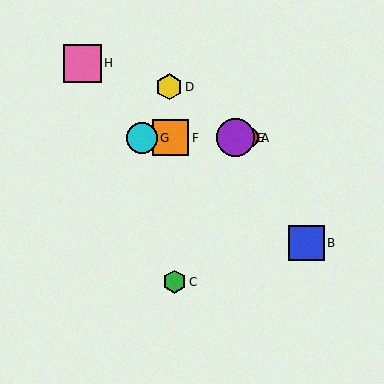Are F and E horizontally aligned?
Yes, both are at y≈138.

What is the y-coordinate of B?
Object B is at y≈243.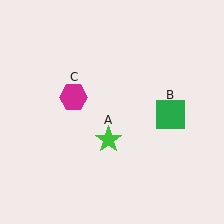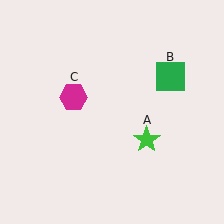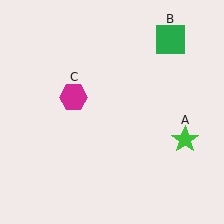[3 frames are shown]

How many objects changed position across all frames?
2 objects changed position: green star (object A), green square (object B).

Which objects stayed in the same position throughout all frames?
Magenta hexagon (object C) remained stationary.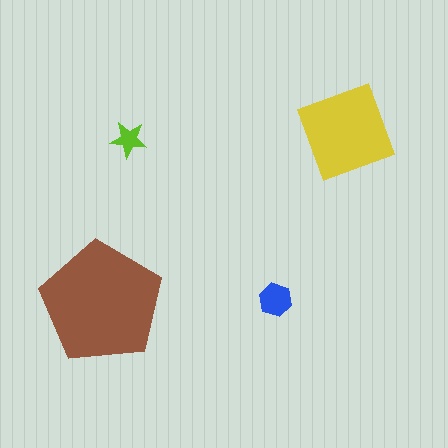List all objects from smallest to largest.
The lime star, the blue hexagon, the yellow diamond, the brown pentagon.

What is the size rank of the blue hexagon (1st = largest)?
3rd.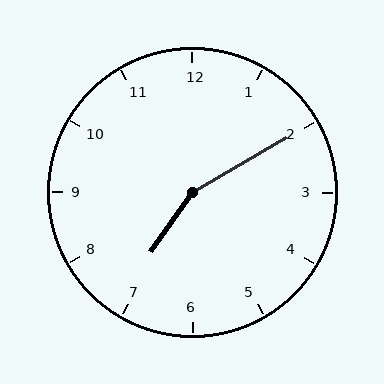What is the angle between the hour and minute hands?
Approximately 155 degrees.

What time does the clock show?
7:10.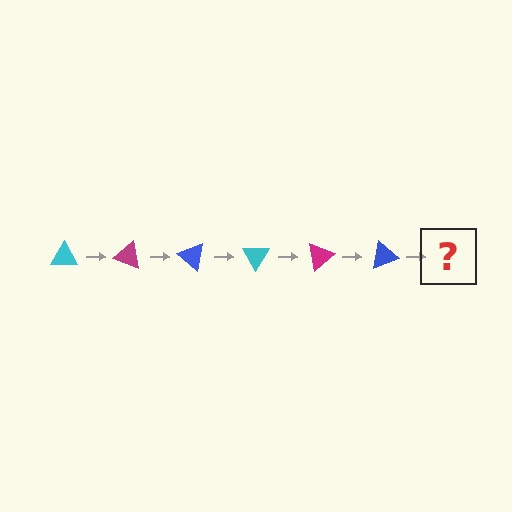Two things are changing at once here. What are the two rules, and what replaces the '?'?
The two rules are that it rotates 20 degrees each step and the color cycles through cyan, magenta, and blue. The '?' should be a cyan triangle, rotated 120 degrees from the start.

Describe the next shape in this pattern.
It should be a cyan triangle, rotated 120 degrees from the start.